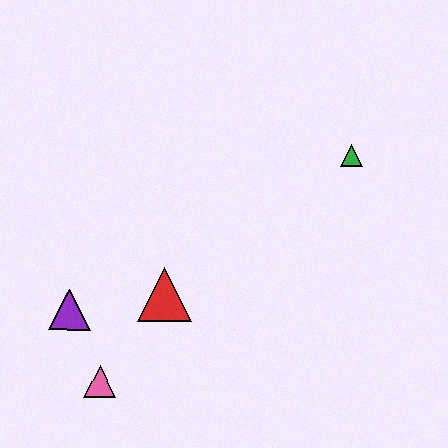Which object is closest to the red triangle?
The purple triangle is closest to the red triangle.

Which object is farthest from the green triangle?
The pink triangle is farthest from the green triangle.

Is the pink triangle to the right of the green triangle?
No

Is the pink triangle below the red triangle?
Yes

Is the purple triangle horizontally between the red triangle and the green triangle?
No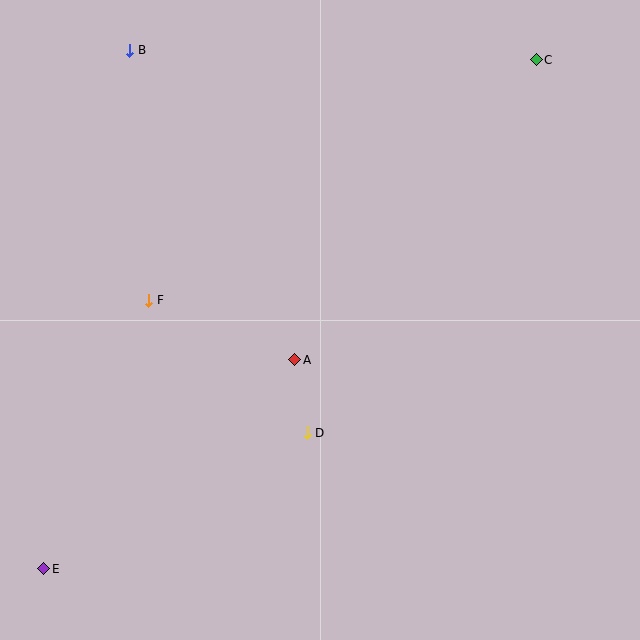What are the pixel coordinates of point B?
Point B is at (130, 50).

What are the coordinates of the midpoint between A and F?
The midpoint between A and F is at (222, 330).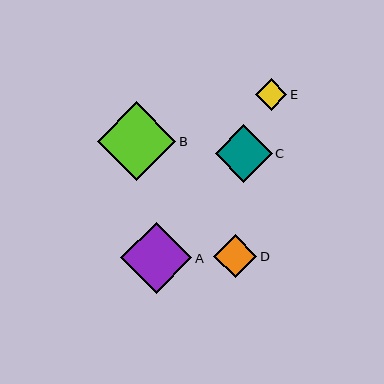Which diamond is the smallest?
Diamond E is the smallest with a size of approximately 31 pixels.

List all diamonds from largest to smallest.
From largest to smallest: B, A, C, D, E.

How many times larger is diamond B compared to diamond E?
Diamond B is approximately 2.5 times the size of diamond E.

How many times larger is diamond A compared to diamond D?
Diamond A is approximately 1.6 times the size of diamond D.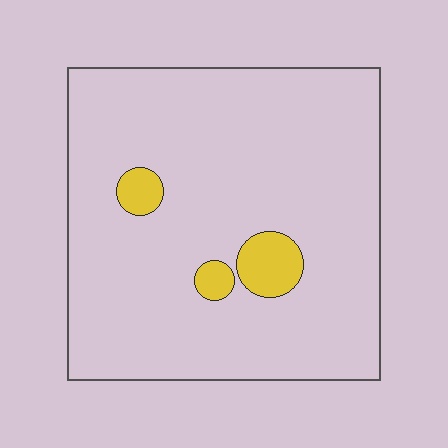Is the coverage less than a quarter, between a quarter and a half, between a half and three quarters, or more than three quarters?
Less than a quarter.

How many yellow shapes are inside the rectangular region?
3.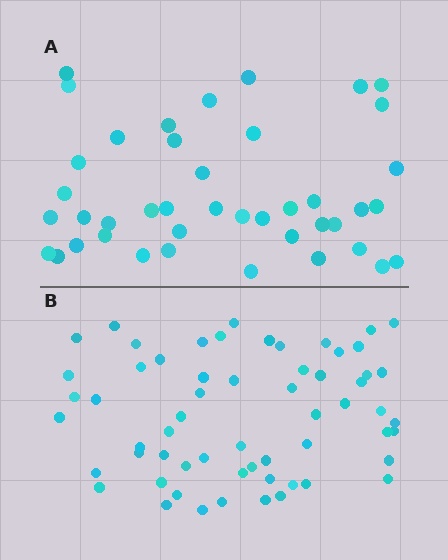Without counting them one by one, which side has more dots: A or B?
Region B (the bottom region) has more dots.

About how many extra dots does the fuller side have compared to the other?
Region B has approximately 20 more dots than region A.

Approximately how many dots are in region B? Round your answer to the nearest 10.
About 60 dots.